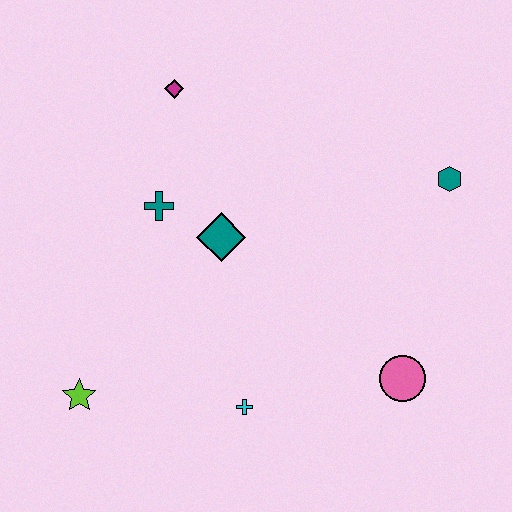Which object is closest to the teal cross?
The teal diamond is closest to the teal cross.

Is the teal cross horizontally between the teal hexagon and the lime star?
Yes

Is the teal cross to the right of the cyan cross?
No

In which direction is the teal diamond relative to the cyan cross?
The teal diamond is above the cyan cross.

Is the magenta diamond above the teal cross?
Yes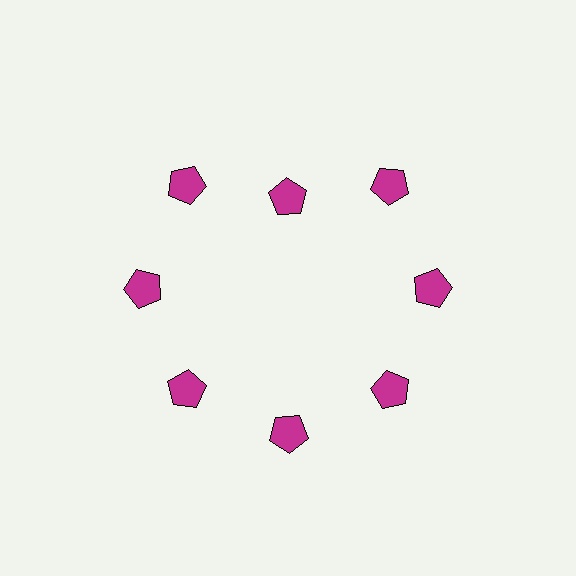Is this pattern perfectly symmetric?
No. The 8 magenta pentagons are arranged in a ring, but one element near the 12 o'clock position is pulled inward toward the center, breaking the 8-fold rotational symmetry.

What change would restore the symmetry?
The symmetry would be restored by moving it outward, back onto the ring so that all 8 pentagons sit at equal angles and equal distance from the center.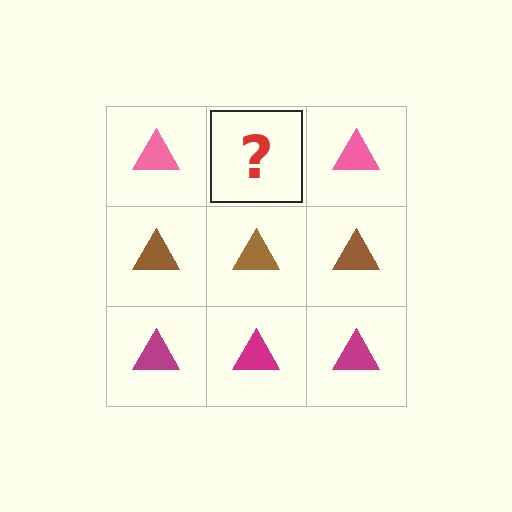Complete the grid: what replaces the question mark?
The question mark should be replaced with a pink triangle.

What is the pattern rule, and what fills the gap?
The rule is that each row has a consistent color. The gap should be filled with a pink triangle.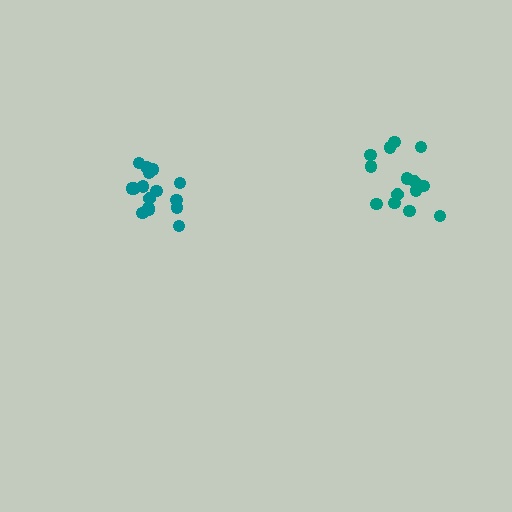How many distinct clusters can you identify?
There are 2 distinct clusters.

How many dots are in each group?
Group 1: 14 dots, Group 2: 16 dots (30 total).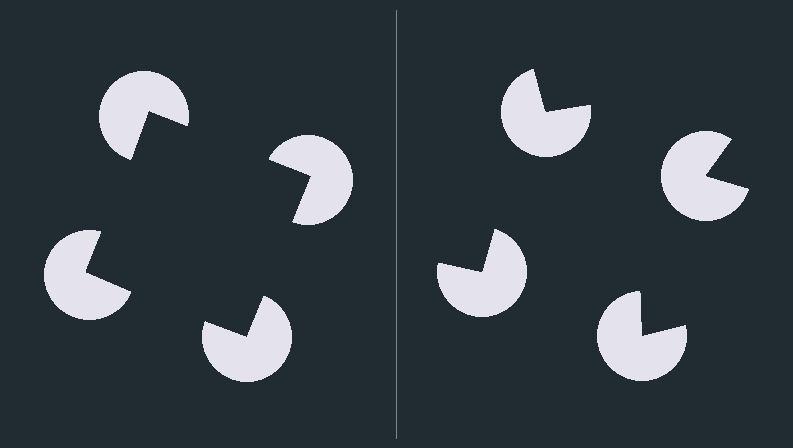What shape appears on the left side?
An illusory square.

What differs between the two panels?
The pac-man discs are positioned identically on both sides; only the wedge orientations differ. On the left they align to a square; on the right they are misaligned.